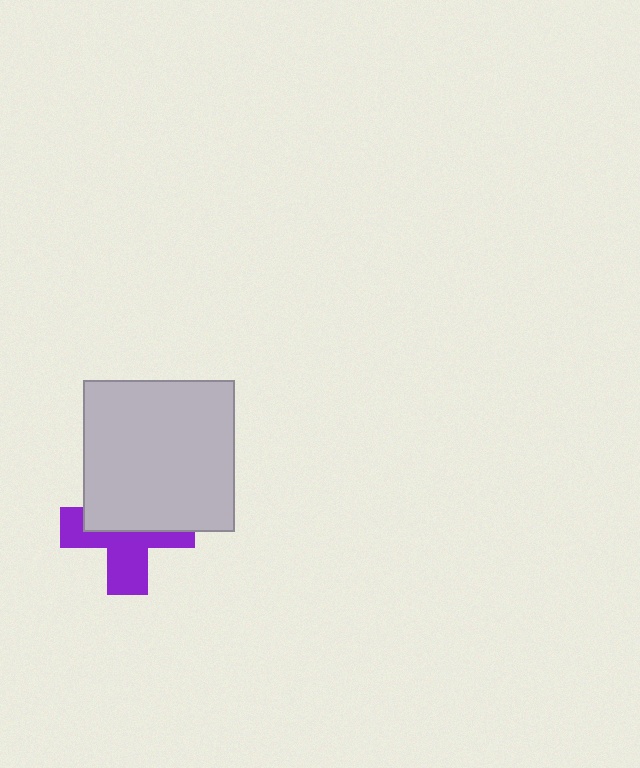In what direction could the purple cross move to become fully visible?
The purple cross could move down. That would shift it out from behind the light gray square entirely.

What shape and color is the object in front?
The object in front is a light gray square.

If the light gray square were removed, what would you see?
You would see the complete purple cross.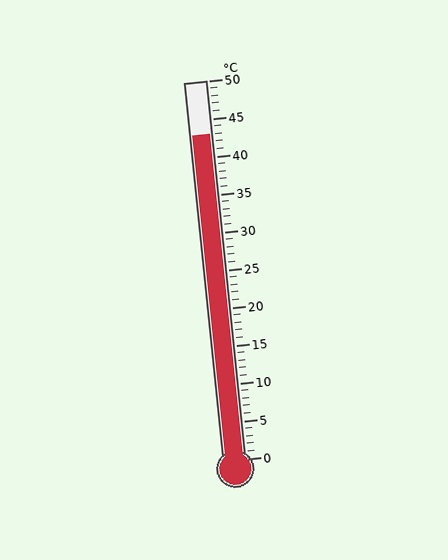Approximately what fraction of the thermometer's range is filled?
The thermometer is filled to approximately 85% of its range.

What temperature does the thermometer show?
The thermometer shows approximately 43°C.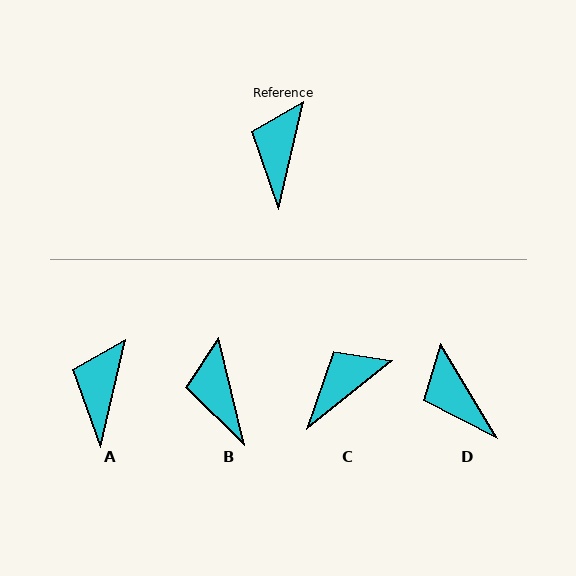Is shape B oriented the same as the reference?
No, it is off by about 26 degrees.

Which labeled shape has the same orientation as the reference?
A.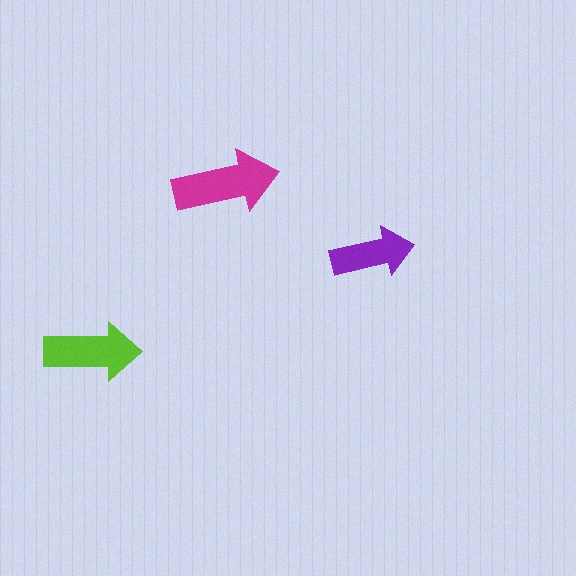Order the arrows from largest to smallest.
the magenta one, the lime one, the purple one.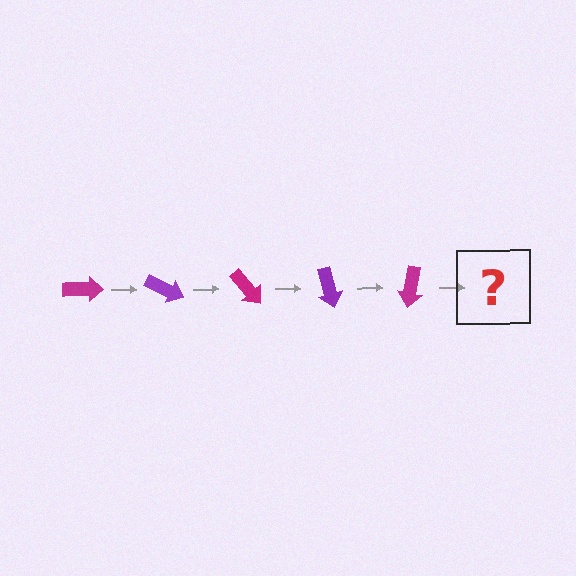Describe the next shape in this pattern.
It should be a purple arrow, rotated 125 degrees from the start.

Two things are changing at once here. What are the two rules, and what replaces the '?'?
The two rules are that it rotates 25 degrees each step and the color cycles through magenta and purple. The '?' should be a purple arrow, rotated 125 degrees from the start.